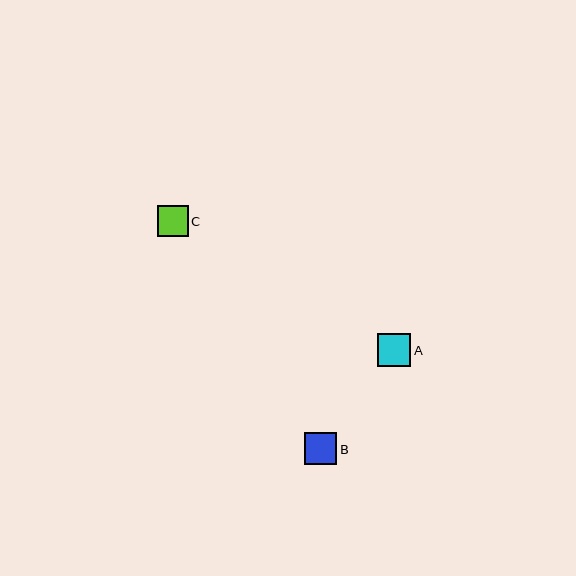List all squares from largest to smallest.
From largest to smallest: A, B, C.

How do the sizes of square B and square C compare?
Square B and square C are approximately the same size.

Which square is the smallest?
Square C is the smallest with a size of approximately 31 pixels.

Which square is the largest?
Square A is the largest with a size of approximately 33 pixels.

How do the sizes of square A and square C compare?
Square A and square C are approximately the same size.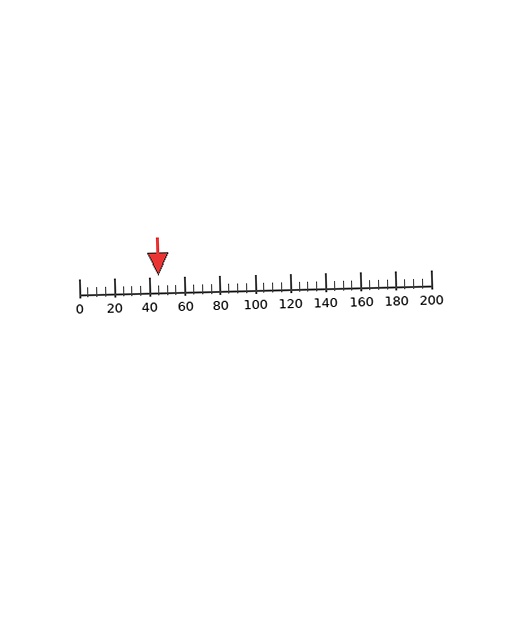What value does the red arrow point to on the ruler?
The red arrow points to approximately 45.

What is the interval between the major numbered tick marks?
The major tick marks are spaced 20 units apart.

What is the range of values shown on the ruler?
The ruler shows values from 0 to 200.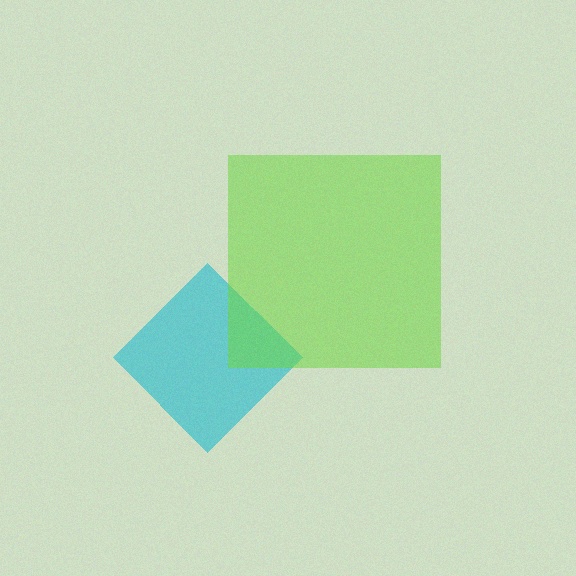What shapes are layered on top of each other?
The layered shapes are: a cyan diamond, a lime square.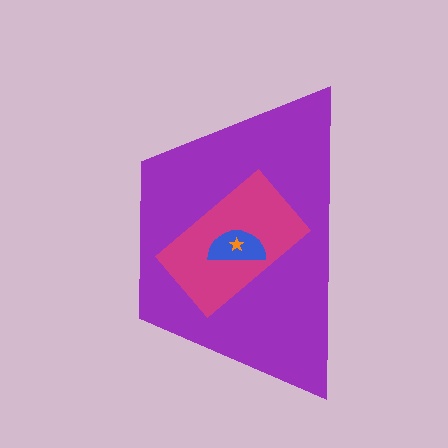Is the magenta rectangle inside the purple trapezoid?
Yes.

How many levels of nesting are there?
4.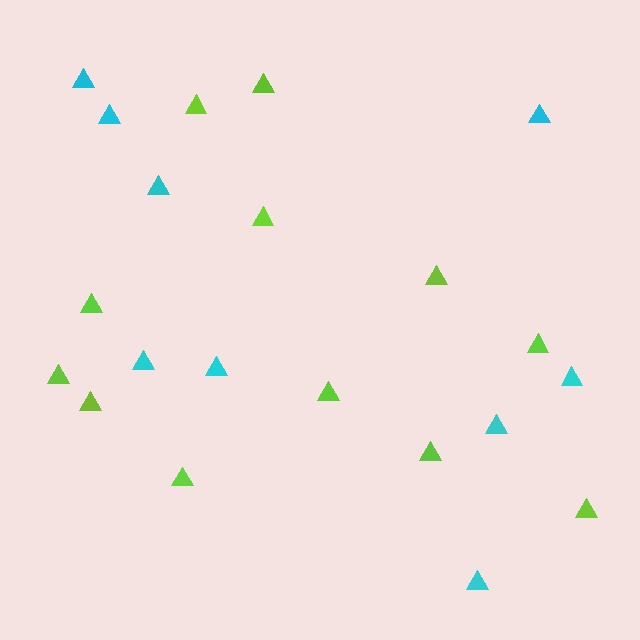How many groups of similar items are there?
There are 2 groups: one group of cyan triangles (9) and one group of lime triangles (12).